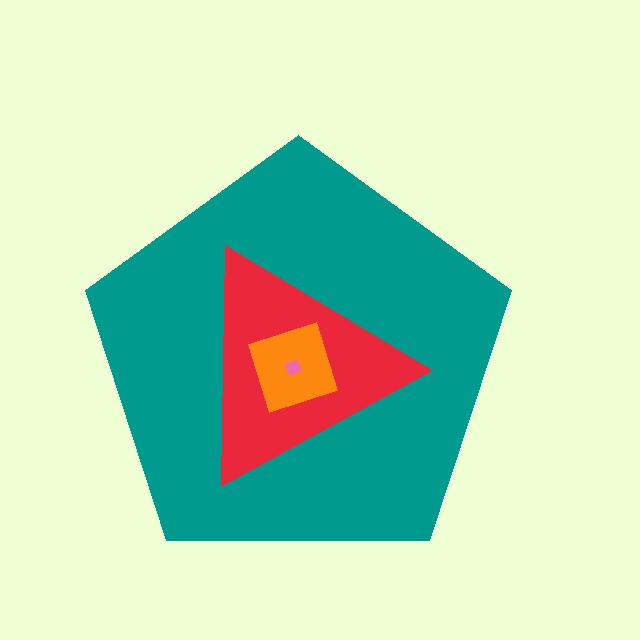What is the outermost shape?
The teal pentagon.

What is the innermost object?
The pink diamond.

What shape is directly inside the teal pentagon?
The red triangle.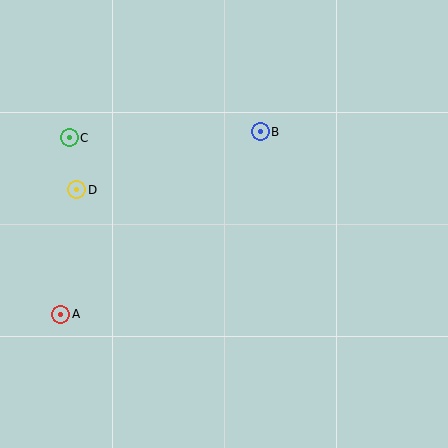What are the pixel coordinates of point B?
Point B is at (260, 132).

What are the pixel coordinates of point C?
Point C is at (69, 138).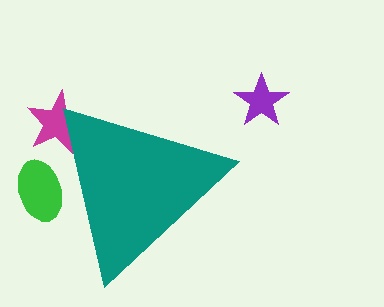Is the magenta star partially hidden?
Yes, the magenta star is partially hidden behind the teal triangle.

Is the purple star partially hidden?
No, the purple star is fully visible.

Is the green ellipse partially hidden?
Yes, the green ellipse is partially hidden behind the teal triangle.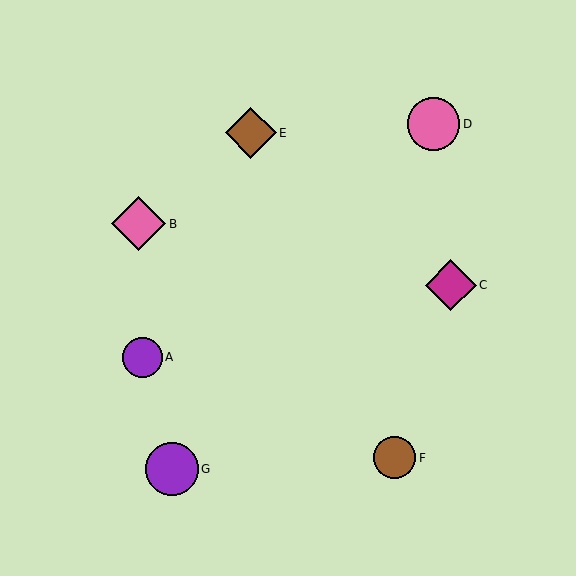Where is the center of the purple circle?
The center of the purple circle is at (172, 469).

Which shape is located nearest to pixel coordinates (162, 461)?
The purple circle (labeled G) at (172, 469) is nearest to that location.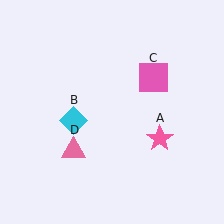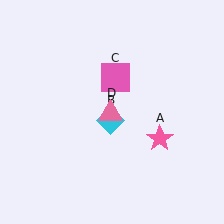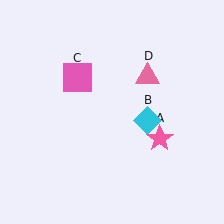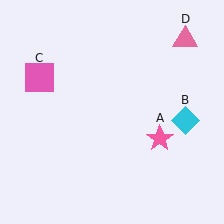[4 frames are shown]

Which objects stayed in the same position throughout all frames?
Pink star (object A) remained stationary.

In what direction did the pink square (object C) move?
The pink square (object C) moved left.